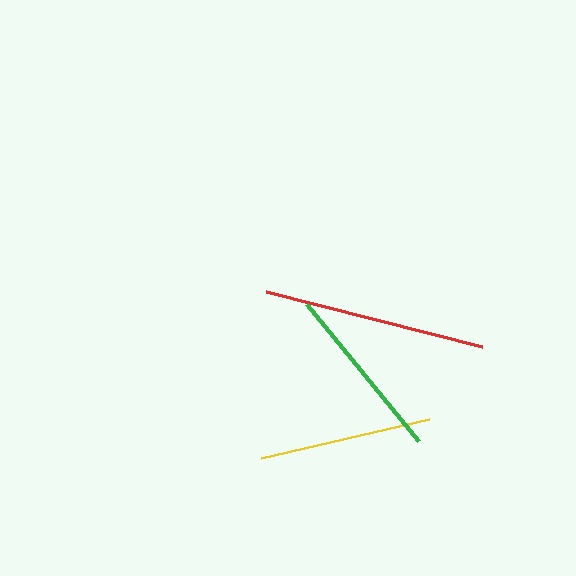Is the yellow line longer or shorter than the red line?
The red line is longer than the yellow line.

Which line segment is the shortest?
The yellow line is the shortest at approximately 173 pixels.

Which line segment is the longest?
The red line is the longest at approximately 223 pixels.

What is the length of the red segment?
The red segment is approximately 223 pixels long.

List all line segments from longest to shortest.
From longest to shortest: red, green, yellow.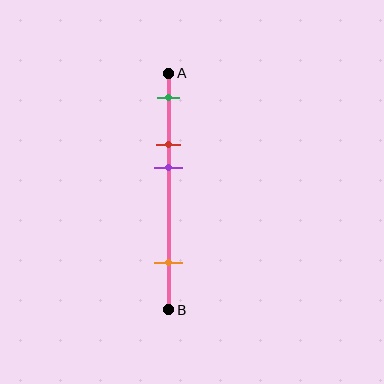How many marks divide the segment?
There are 4 marks dividing the segment.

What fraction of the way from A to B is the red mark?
The red mark is approximately 30% (0.3) of the way from A to B.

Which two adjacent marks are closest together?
The red and purple marks are the closest adjacent pair.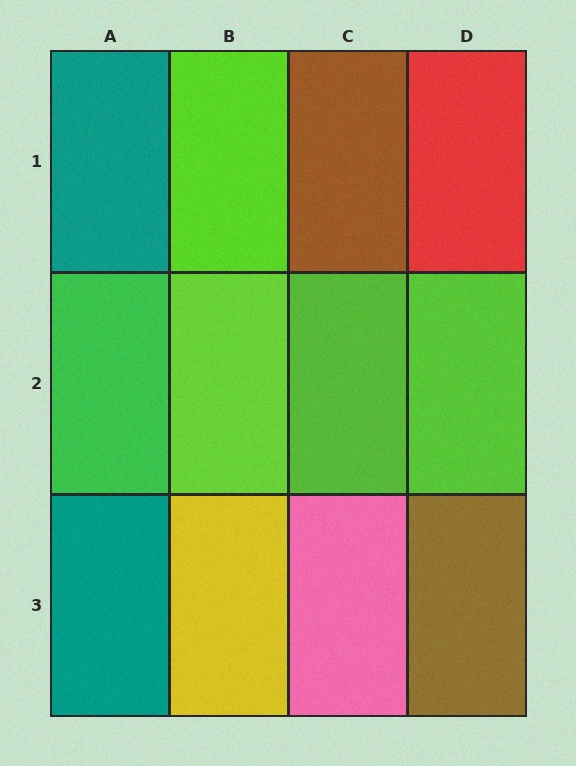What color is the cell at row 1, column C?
Brown.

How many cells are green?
1 cell is green.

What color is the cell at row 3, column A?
Teal.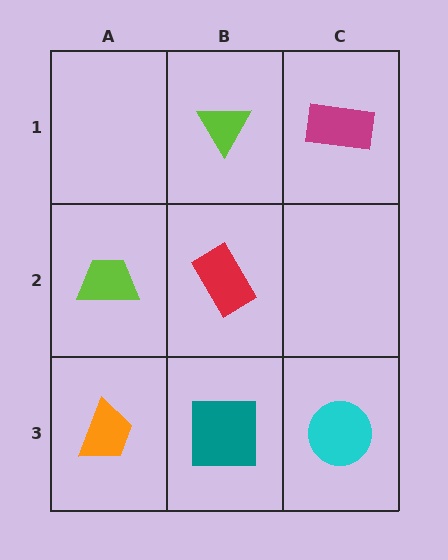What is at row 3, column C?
A cyan circle.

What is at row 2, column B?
A red rectangle.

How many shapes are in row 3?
3 shapes.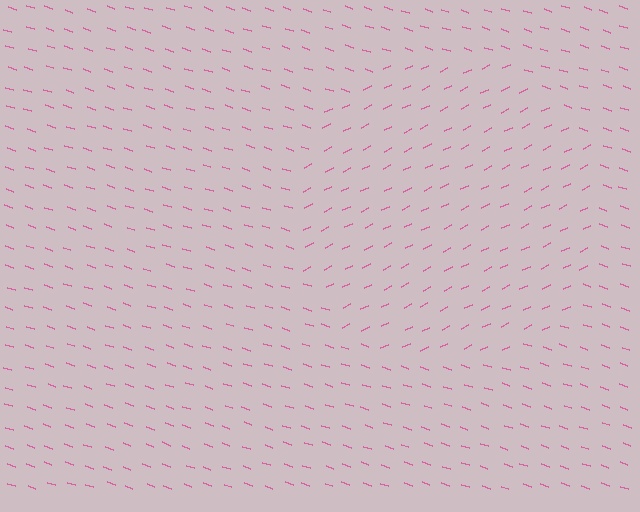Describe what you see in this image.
The image is filled with small pink line segments. A circle region in the image has lines oriented differently from the surrounding lines, creating a visible texture boundary.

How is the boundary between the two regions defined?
The boundary is defined purely by a change in line orientation (approximately 45 degrees difference). All lines are the same color and thickness.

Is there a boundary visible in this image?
Yes, there is a texture boundary formed by a change in line orientation.